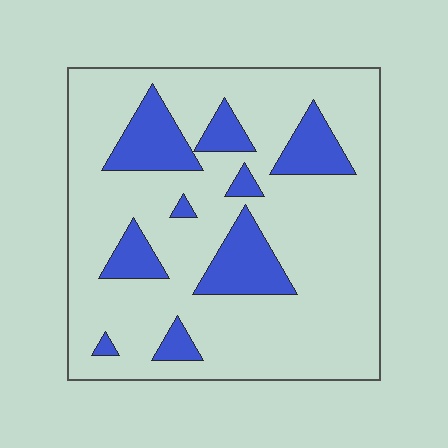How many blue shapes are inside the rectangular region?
9.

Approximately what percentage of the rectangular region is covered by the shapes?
Approximately 20%.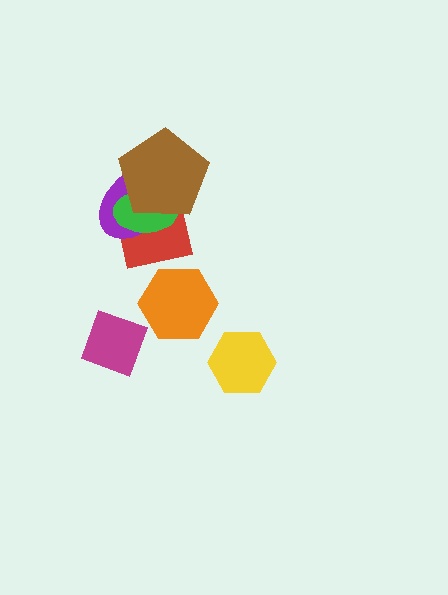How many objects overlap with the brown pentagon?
3 objects overlap with the brown pentagon.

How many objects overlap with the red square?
3 objects overlap with the red square.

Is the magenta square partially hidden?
No, no other shape covers it.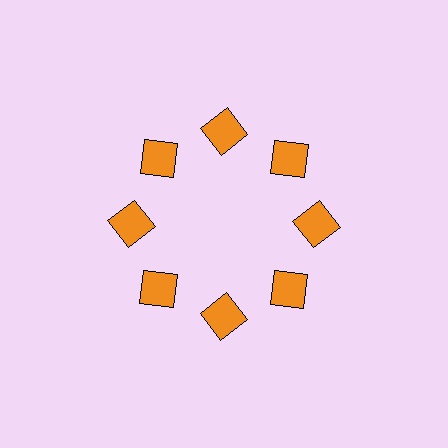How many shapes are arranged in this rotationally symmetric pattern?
There are 8 shapes, arranged in 8 groups of 1.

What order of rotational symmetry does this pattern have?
This pattern has 8-fold rotational symmetry.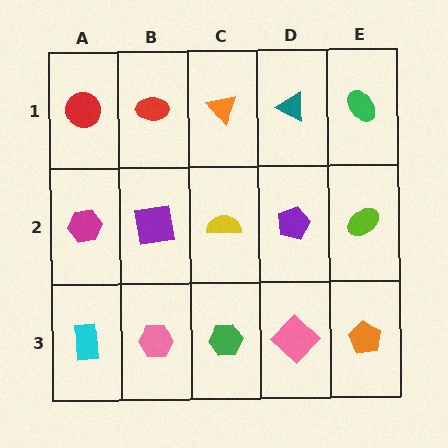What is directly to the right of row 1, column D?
A green ellipse.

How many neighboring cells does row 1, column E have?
2.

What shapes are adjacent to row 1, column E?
A lime ellipse (row 2, column E), a teal triangle (row 1, column D).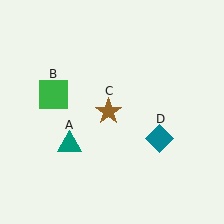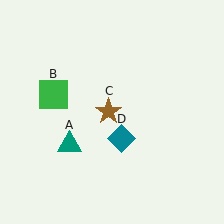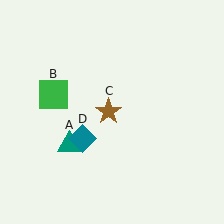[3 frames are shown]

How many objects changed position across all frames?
1 object changed position: teal diamond (object D).